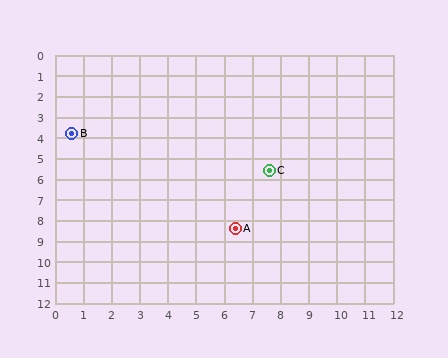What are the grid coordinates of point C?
Point C is at approximately (7.6, 5.6).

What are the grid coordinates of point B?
Point B is at approximately (0.6, 3.8).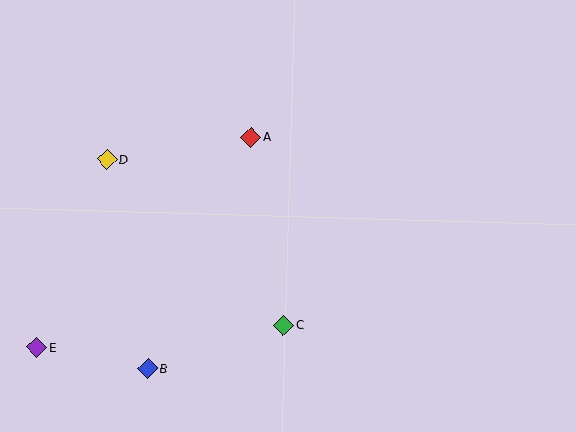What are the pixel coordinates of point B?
Point B is at (147, 369).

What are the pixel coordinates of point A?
Point A is at (251, 137).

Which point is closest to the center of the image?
Point A at (251, 137) is closest to the center.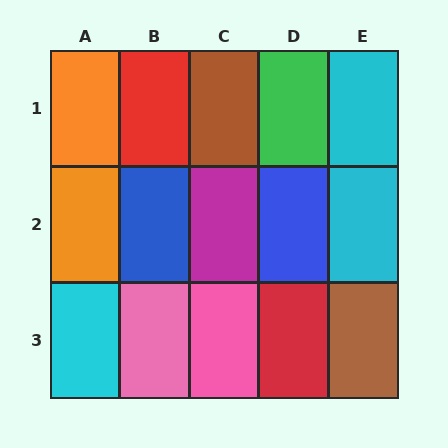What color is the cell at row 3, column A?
Cyan.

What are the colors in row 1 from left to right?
Orange, red, brown, green, cyan.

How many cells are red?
2 cells are red.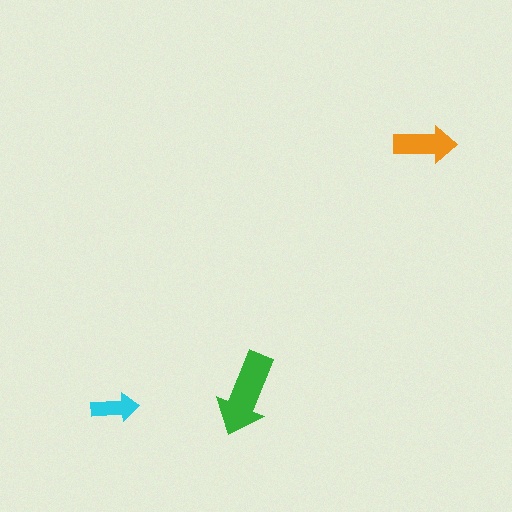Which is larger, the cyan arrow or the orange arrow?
The orange one.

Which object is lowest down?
The cyan arrow is bottommost.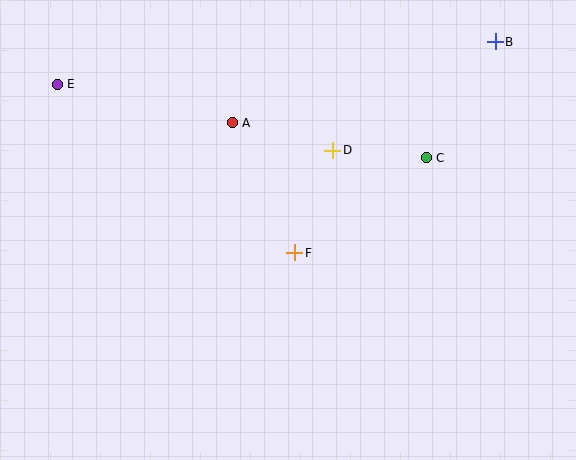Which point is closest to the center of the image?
Point F at (295, 253) is closest to the center.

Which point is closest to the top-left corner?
Point E is closest to the top-left corner.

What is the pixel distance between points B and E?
The distance between B and E is 440 pixels.